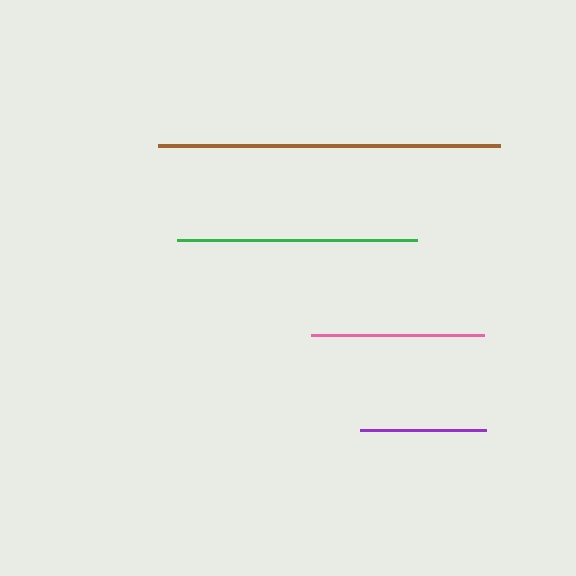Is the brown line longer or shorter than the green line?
The brown line is longer than the green line.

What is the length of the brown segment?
The brown segment is approximately 342 pixels long.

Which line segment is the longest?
The brown line is the longest at approximately 342 pixels.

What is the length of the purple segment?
The purple segment is approximately 126 pixels long.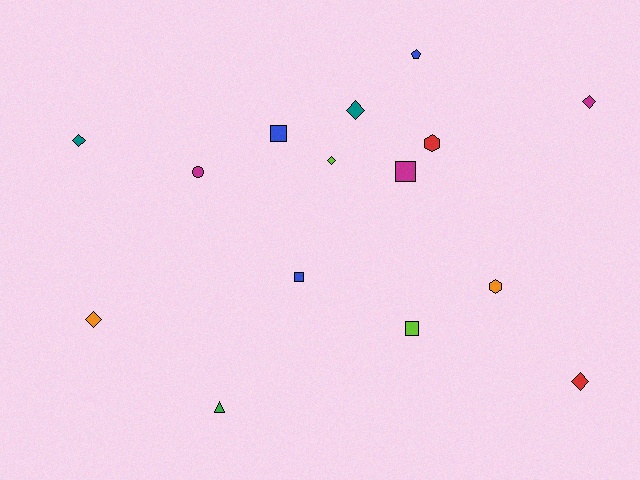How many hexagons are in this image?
There are 2 hexagons.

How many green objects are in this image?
There is 1 green object.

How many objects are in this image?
There are 15 objects.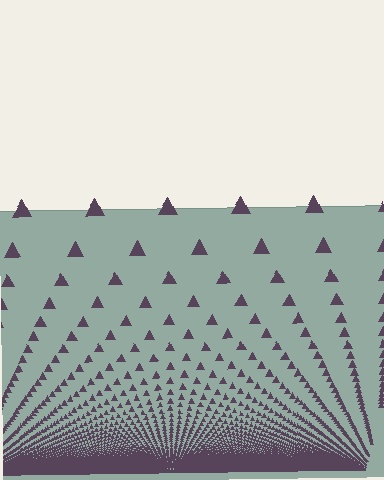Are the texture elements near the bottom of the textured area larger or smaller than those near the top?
Smaller. The gradient is inverted — elements near the bottom are smaller and denser.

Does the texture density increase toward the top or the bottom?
Density increases toward the bottom.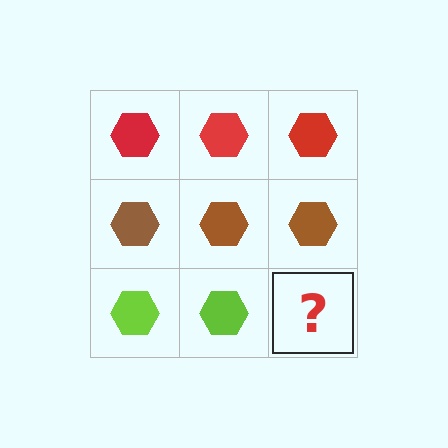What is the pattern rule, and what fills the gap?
The rule is that each row has a consistent color. The gap should be filled with a lime hexagon.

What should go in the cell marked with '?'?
The missing cell should contain a lime hexagon.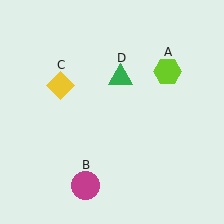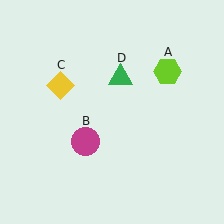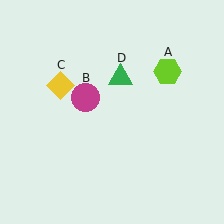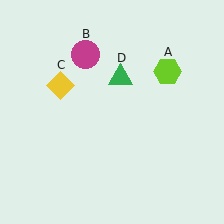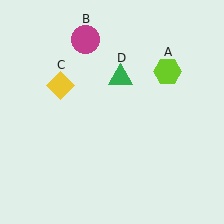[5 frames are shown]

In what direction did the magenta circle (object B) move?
The magenta circle (object B) moved up.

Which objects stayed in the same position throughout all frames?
Lime hexagon (object A) and yellow diamond (object C) and green triangle (object D) remained stationary.